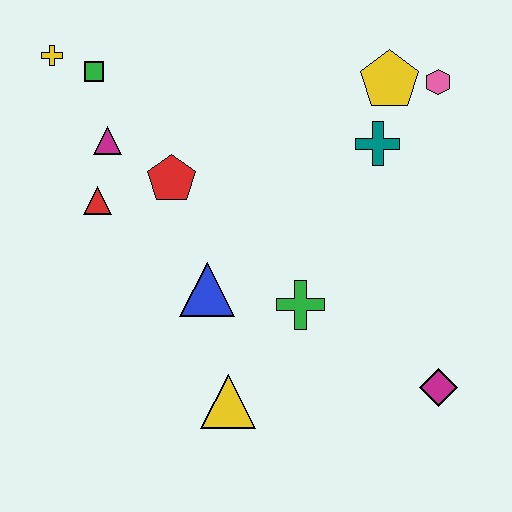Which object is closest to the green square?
The yellow cross is closest to the green square.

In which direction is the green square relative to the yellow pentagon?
The green square is to the left of the yellow pentagon.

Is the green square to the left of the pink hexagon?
Yes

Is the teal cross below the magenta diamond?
No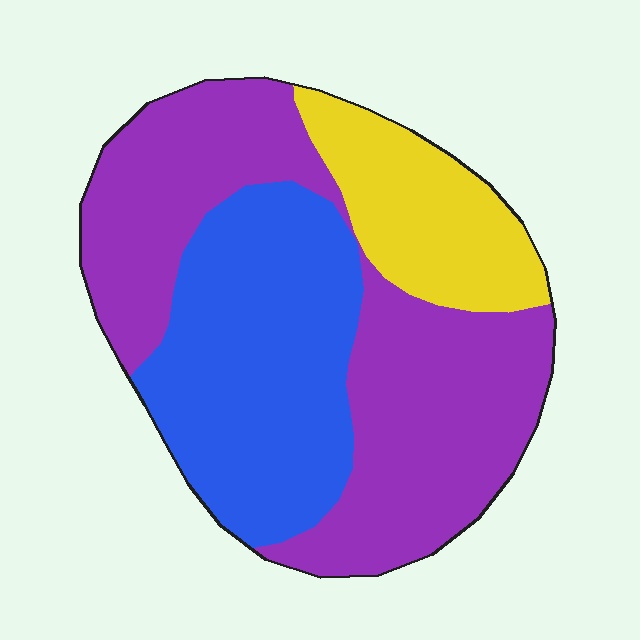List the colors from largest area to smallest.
From largest to smallest: purple, blue, yellow.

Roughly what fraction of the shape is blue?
Blue takes up about one third (1/3) of the shape.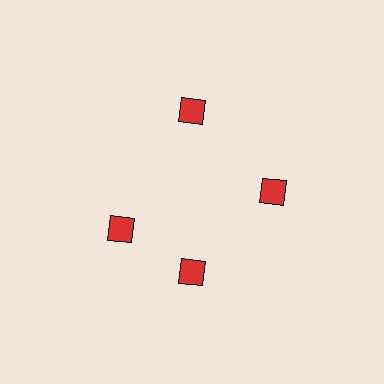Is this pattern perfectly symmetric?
No. The 4 red diamonds are arranged in a ring, but one element near the 9 o'clock position is rotated out of alignment along the ring, breaking the 4-fold rotational symmetry.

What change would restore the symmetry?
The symmetry would be restored by rotating it back into even spacing with its neighbors so that all 4 diamonds sit at equal angles and equal distance from the center.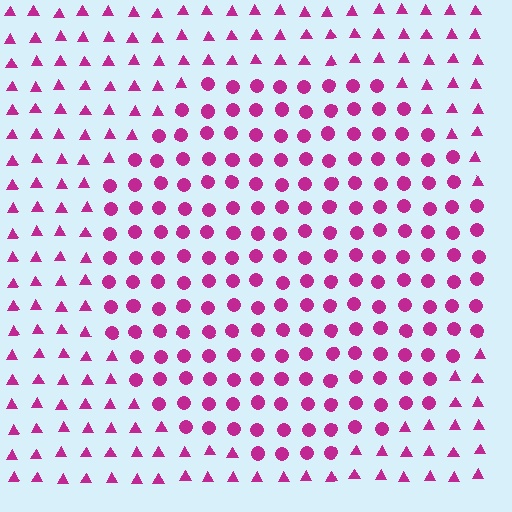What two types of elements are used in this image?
The image uses circles inside the circle region and triangles outside it.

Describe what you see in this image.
The image is filled with small magenta elements arranged in a uniform grid. A circle-shaped region contains circles, while the surrounding area contains triangles. The boundary is defined purely by the change in element shape.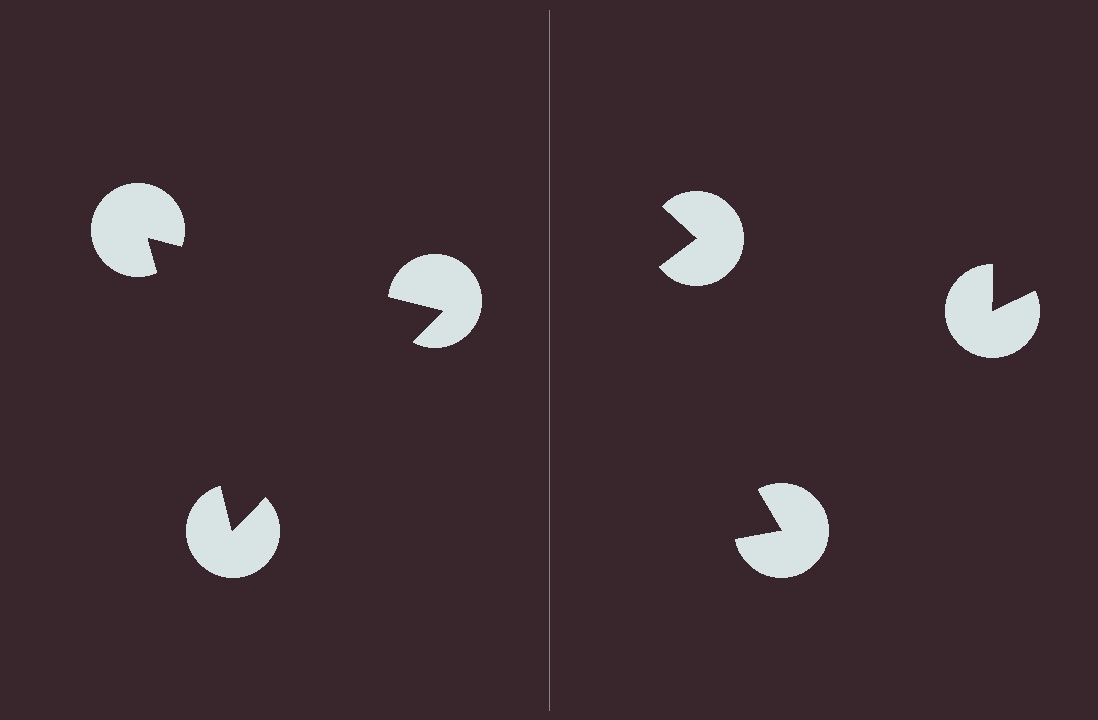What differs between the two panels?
The pac-man discs are positioned identically on both sides; only the wedge orientations differ. On the left they align to a triangle; on the right they are misaligned.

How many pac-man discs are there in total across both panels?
6 — 3 on each side.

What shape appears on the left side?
An illusory triangle.